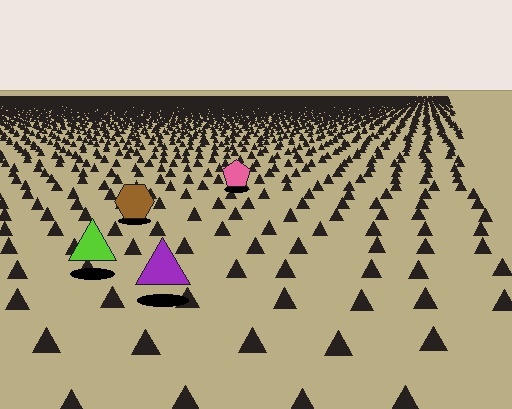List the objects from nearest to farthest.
From nearest to farthest: the purple triangle, the lime triangle, the brown hexagon, the pink pentagon.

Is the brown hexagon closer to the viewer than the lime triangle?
No. The lime triangle is closer — you can tell from the texture gradient: the ground texture is coarser near it.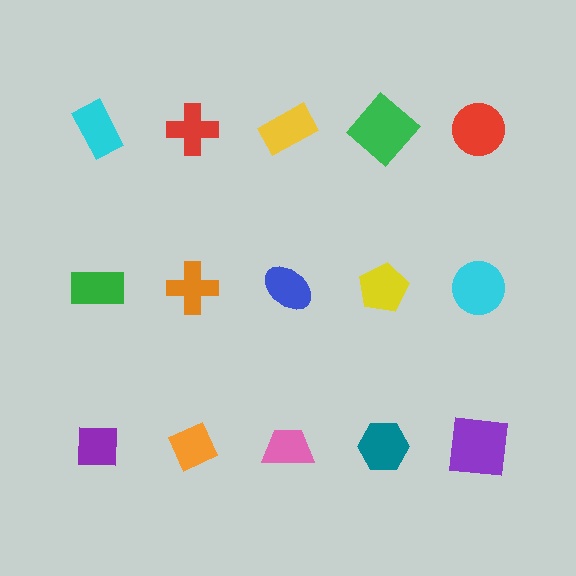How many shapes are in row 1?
5 shapes.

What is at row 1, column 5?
A red circle.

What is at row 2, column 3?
A blue ellipse.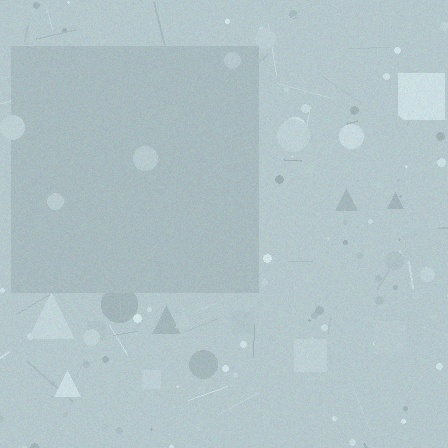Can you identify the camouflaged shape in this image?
The camouflaged shape is a square.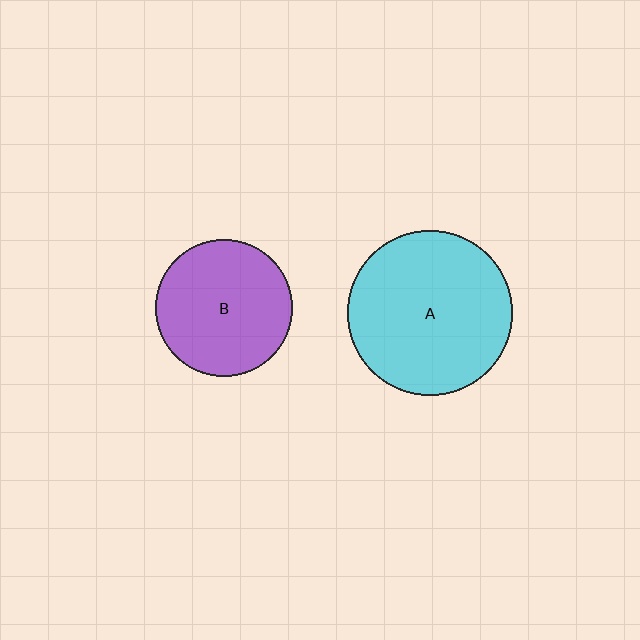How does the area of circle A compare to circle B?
Approximately 1.4 times.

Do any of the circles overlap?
No, none of the circles overlap.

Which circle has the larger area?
Circle A (cyan).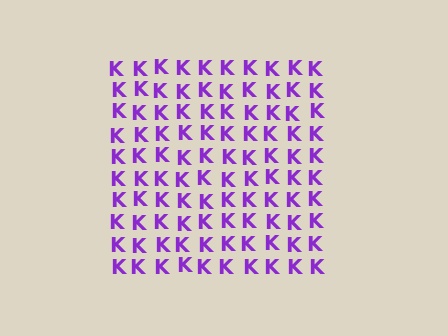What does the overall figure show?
The overall figure shows a square.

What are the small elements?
The small elements are letter K's.